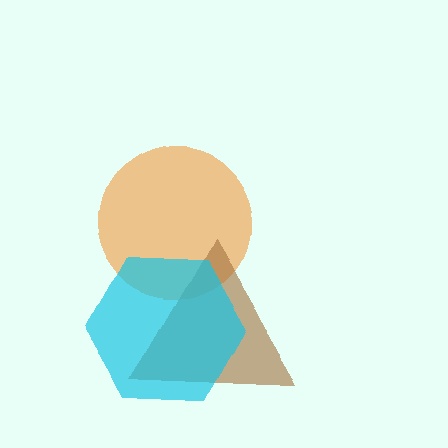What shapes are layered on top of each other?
The layered shapes are: an orange circle, a brown triangle, a cyan hexagon.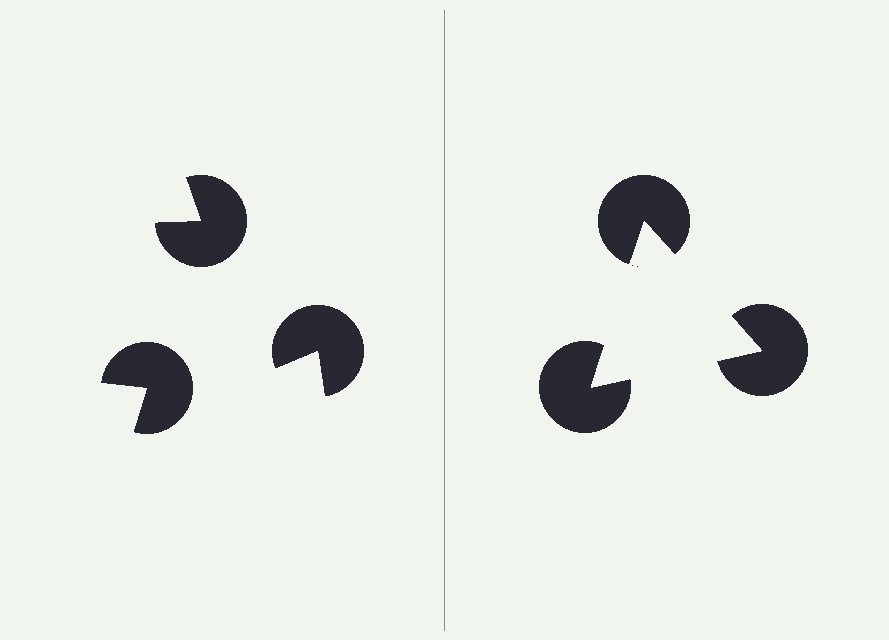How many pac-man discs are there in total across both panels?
6 — 3 on each side.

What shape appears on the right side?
An illusory triangle.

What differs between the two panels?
The pac-man discs are positioned identically on both sides; only the wedge orientations differ. On the right they align to a triangle; on the left they are misaligned.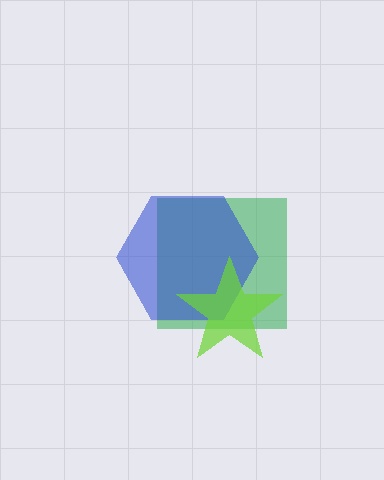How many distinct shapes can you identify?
There are 3 distinct shapes: a green square, a blue hexagon, a lime star.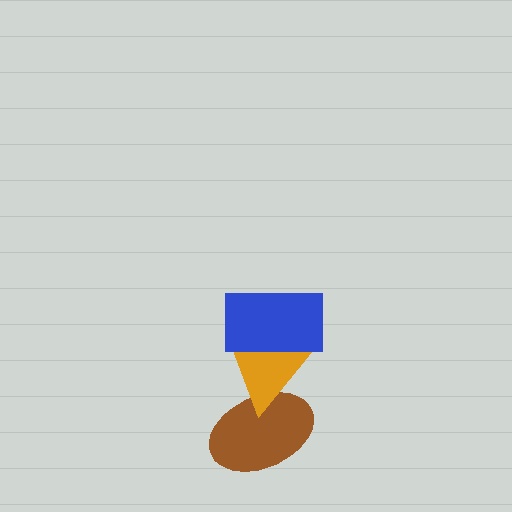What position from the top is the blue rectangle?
The blue rectangle is 1st from the top.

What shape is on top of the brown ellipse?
The orange triangle is on top of the brown ellipse.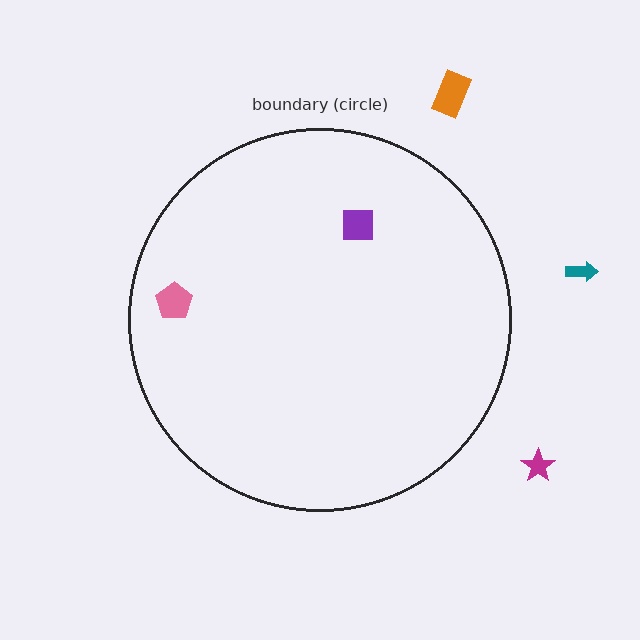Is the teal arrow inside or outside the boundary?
Outside.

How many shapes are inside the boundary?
2 inside, 3 outside.